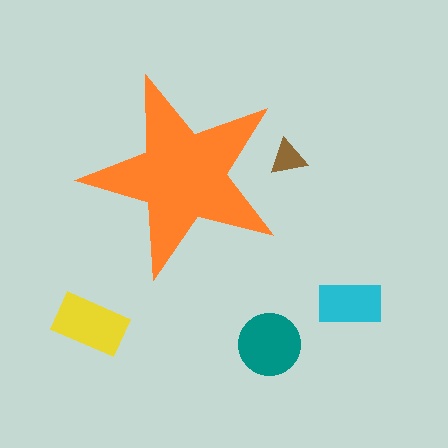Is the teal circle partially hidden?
No, the teal circle is fully visible.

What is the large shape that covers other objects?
An orange star.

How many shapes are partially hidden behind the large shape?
1 shape is partially hidden.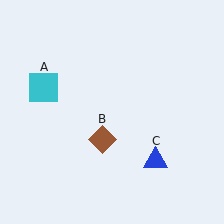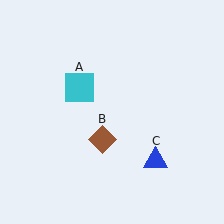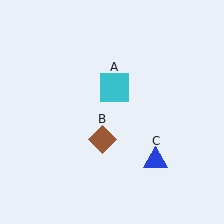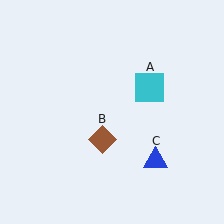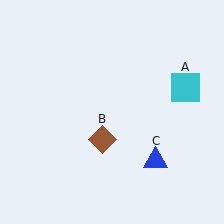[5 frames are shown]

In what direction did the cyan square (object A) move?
The cyan square (object A) moved right.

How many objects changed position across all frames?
1 object changed position: cyan square (object A).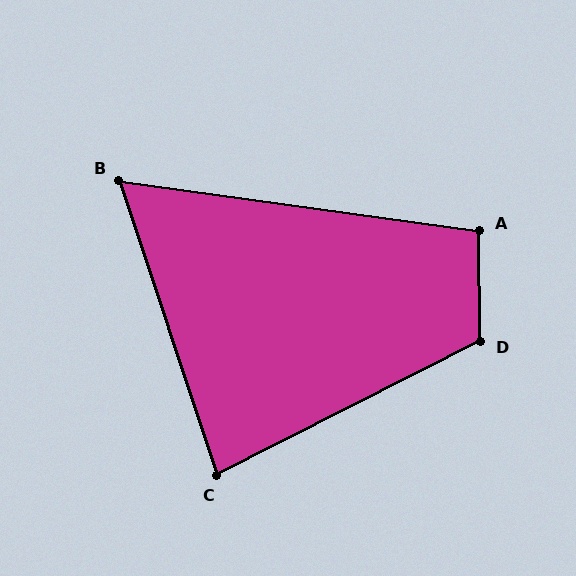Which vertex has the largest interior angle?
D, at approximately 116 degrees.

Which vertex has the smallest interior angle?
B, at approximately 64 degrees.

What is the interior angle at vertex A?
Approximately 98 degrees (obtuse).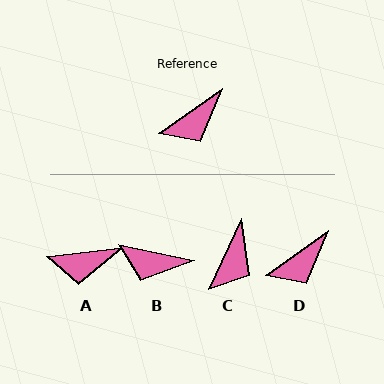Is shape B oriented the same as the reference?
No, it is off by about 47 degrees.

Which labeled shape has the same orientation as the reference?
D.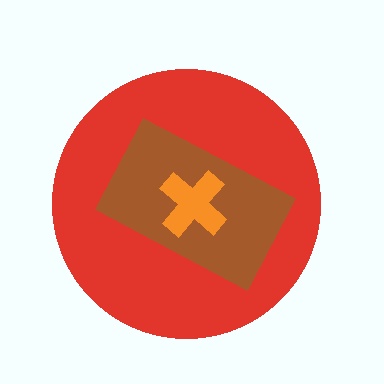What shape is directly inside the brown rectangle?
The orange cross.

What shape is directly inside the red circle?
The brown rectangle.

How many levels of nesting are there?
3.